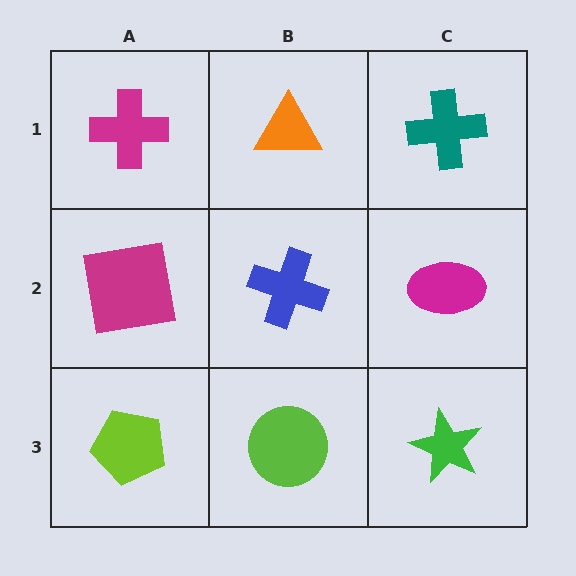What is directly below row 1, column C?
A magenta ellipse.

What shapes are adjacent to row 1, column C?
A magenta ellipse (row 2, column C), an orange triangle (row 1, column B).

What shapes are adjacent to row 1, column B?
A blue cross (row 2, column B), a magenta cross (row 1, column A), a teal cross (row 1, column C).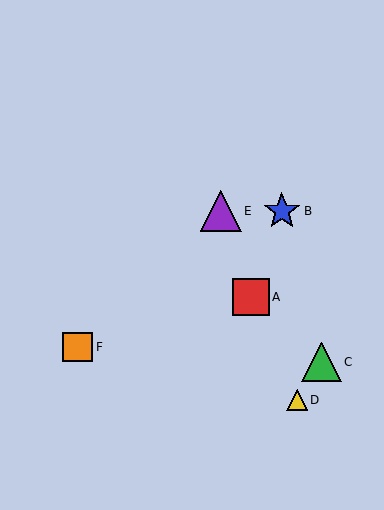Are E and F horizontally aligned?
No, E is at y≈211 and F is at y≈347.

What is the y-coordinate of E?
Object E is at y≈211.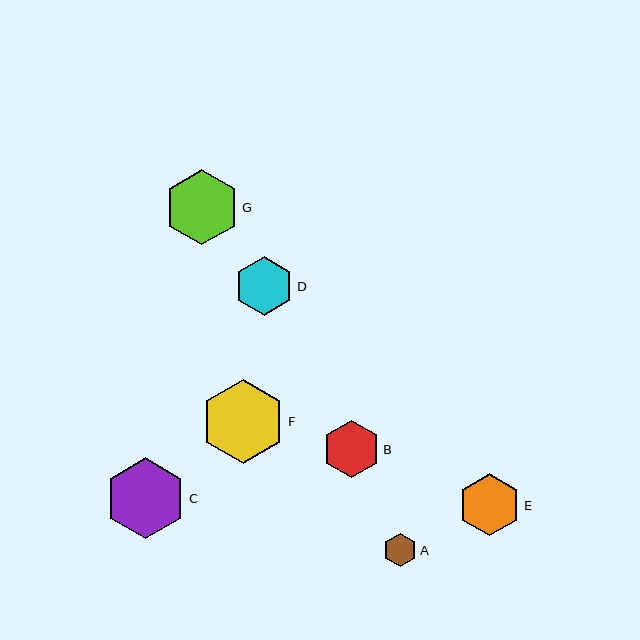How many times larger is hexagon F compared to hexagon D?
Hexagon F is approximately 1.4 times the size of hexagon D.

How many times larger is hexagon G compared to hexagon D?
Hexagon G is approximately 1.3 times the size of hexagon D.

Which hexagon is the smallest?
Hexagon A is the smallest with a size of approximately 33 pixels.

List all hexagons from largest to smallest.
From largest to smallest: F, C, G, E, D, B, A.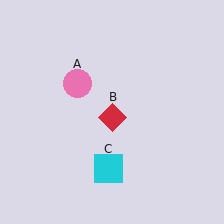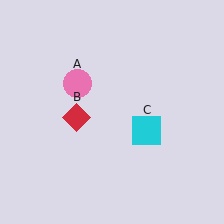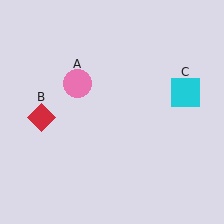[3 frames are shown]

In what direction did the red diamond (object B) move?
The red diamond (object B) moved left.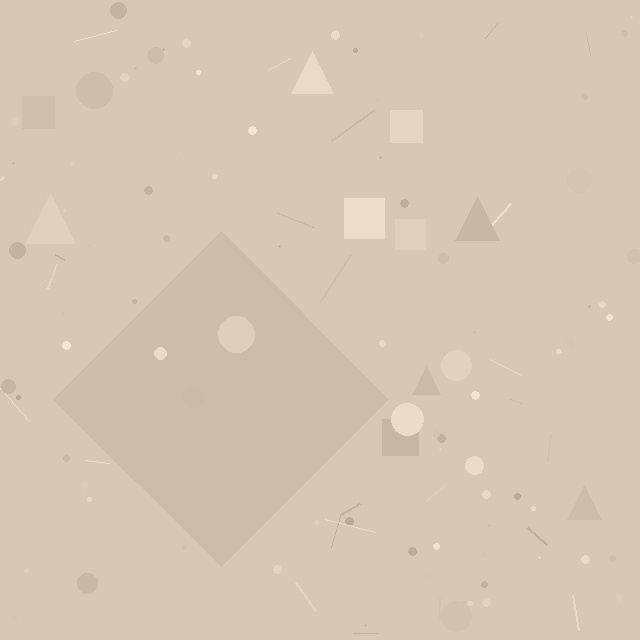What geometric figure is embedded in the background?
A diamond is embedded in the background.